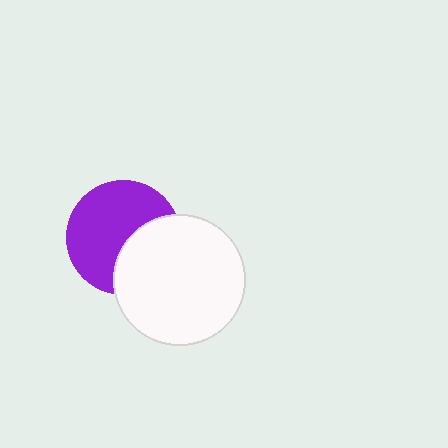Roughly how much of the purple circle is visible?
About half of it is visible (roughly 63%).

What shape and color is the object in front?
The object in front is a white circle.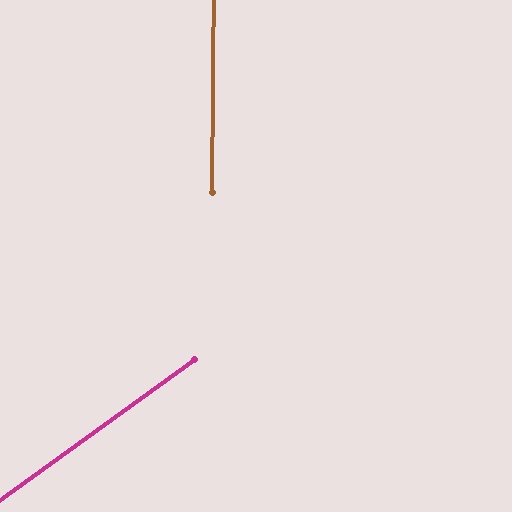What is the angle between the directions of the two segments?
Approximately 54 degrees.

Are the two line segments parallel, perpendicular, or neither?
Neither parallel nor perpendicular — they differ by about 54°.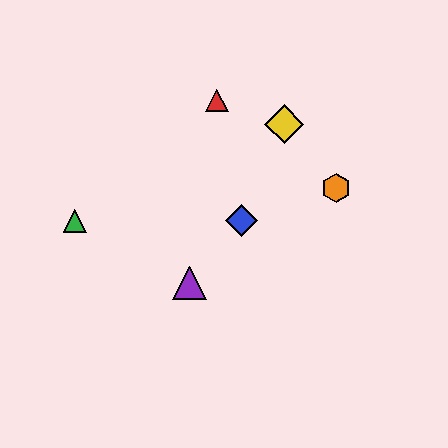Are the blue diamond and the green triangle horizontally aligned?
Yes, both are at y≈221.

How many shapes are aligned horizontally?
2 shapes (the blue diamond, the green triangle) are aligned horizontally.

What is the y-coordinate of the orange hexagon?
The orange hexagon is at y≈188.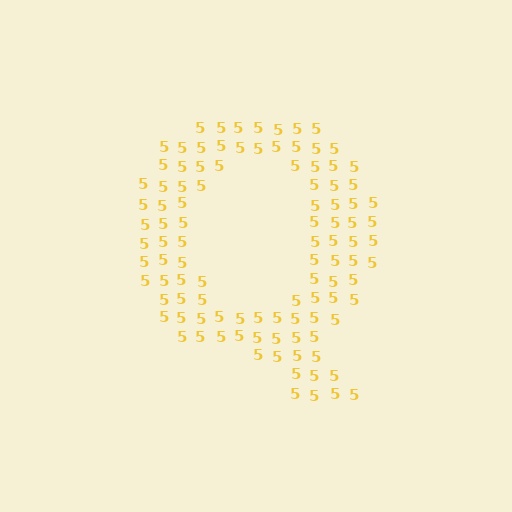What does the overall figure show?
The overall figure shows the letter Q.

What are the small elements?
The small elements are digit 5's.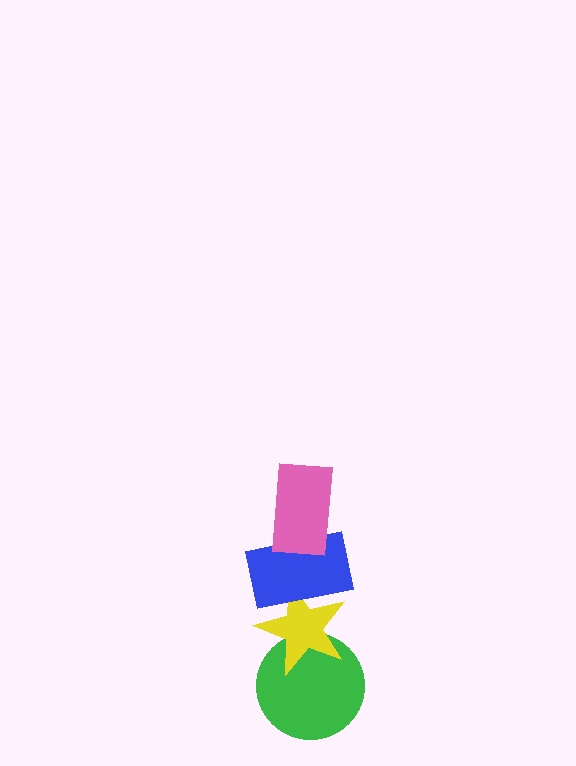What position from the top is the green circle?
The green circle is 4th from the top.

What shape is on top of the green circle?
The yellow star is on top of the green circle.